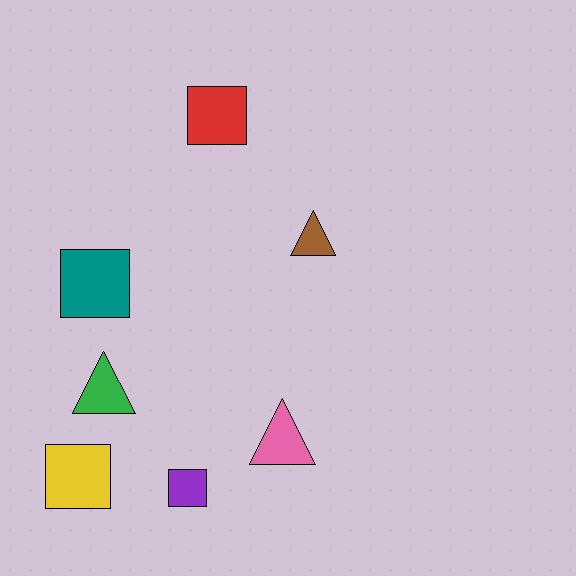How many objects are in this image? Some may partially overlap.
There are 7 objects.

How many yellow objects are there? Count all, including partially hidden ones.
There is 1 yellow object.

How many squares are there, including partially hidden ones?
There are 4 squares.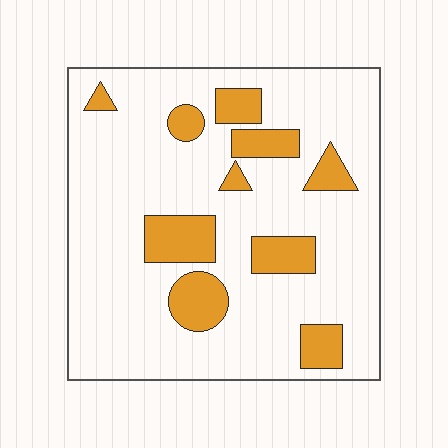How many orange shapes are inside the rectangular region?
10.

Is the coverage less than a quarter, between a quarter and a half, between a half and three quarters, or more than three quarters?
Less than a quarter.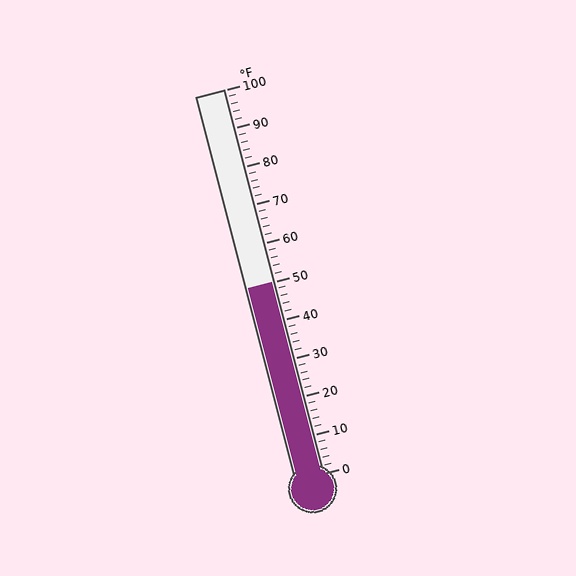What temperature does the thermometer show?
The thermometer shows approximately 50°F.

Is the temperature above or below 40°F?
The temperature is above 40°F.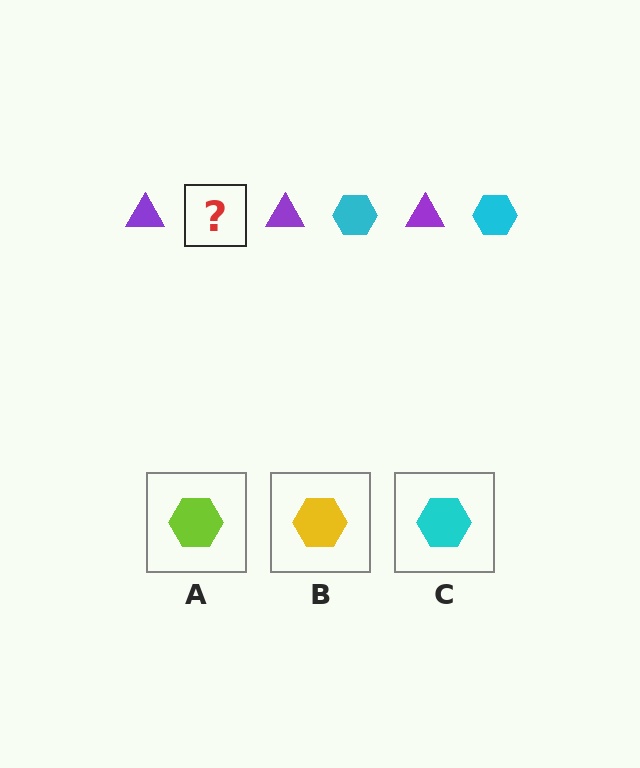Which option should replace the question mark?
Option C.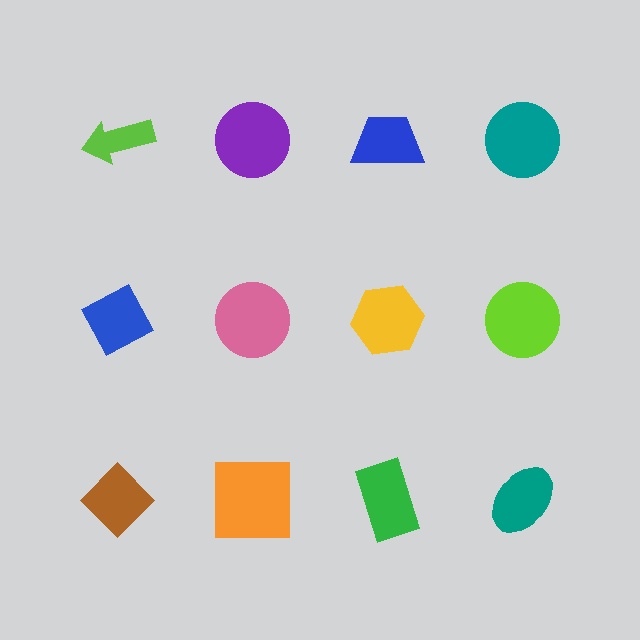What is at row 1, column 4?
A teal circle.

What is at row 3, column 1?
A brown diamond.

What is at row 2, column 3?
A yellow hexagon.